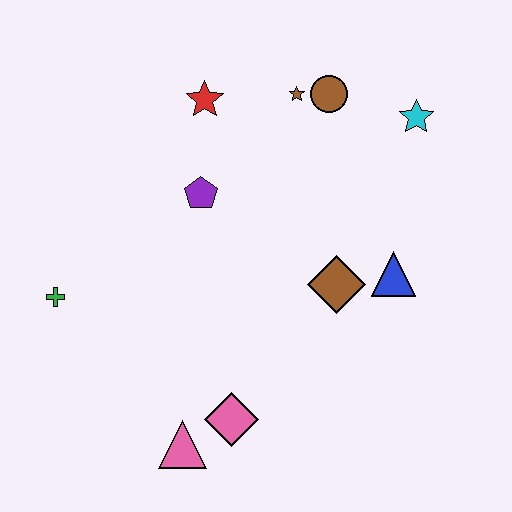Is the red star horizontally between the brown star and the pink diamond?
No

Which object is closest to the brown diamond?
The blue triangle is closest to the brown diamond.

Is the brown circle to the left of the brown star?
No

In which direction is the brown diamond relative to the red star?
The brown diamond is below the red star.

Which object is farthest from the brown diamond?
The green cross is farthest from the brown diamond.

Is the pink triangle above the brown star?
No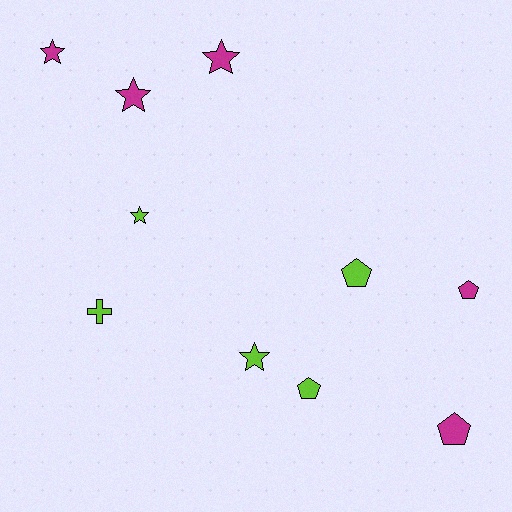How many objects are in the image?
There are 10 objects.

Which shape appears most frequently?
Star, with 5 objects.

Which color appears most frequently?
Lime, with 5 objects.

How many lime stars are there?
There are 2 lime stars.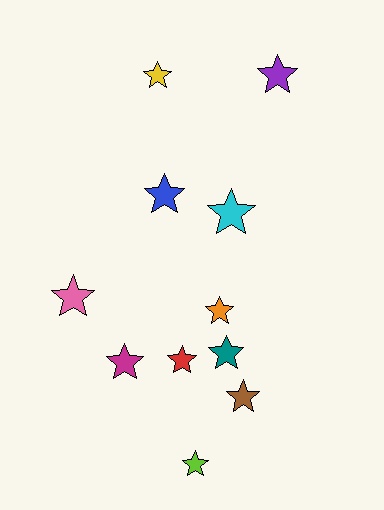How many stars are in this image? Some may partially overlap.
There are 11 stars.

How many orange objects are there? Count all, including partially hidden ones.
There is 1 orange object.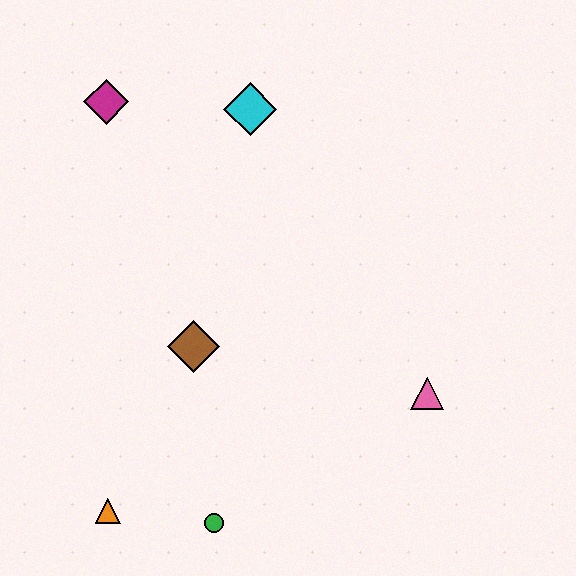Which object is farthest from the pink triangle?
The magenta diamond is farthest from the pink triangle.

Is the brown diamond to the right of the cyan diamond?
No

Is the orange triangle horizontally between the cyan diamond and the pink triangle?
No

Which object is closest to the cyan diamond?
The magenta diamond is closest to the cyan diamond.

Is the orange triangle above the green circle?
Yes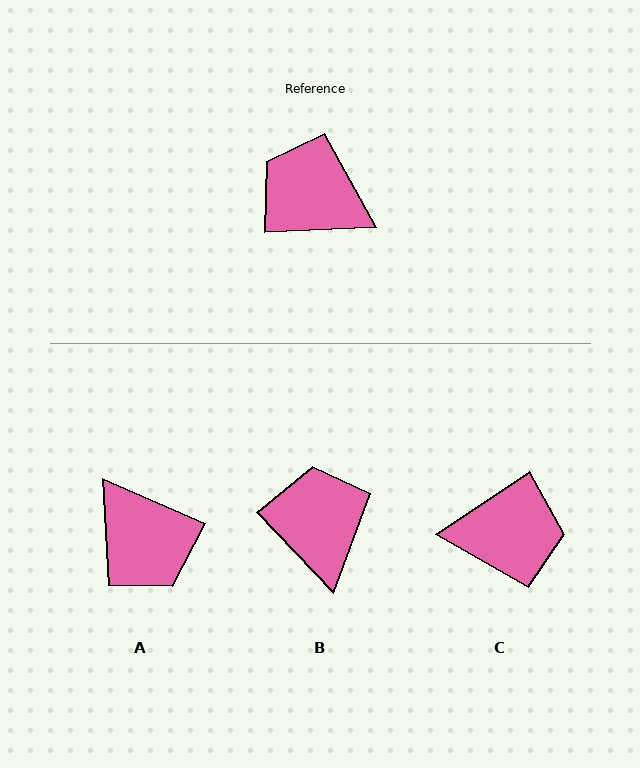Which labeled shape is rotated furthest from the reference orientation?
A, about 154 degrees away.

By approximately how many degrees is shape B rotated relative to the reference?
Approximately 50 degrees clockwise.